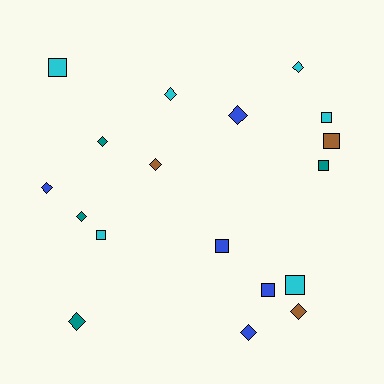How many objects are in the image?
There are 18 objects.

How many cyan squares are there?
There are 4 cyan squares.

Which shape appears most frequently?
Diamond, with 10 objects.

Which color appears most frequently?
Cyan, with 6 objects.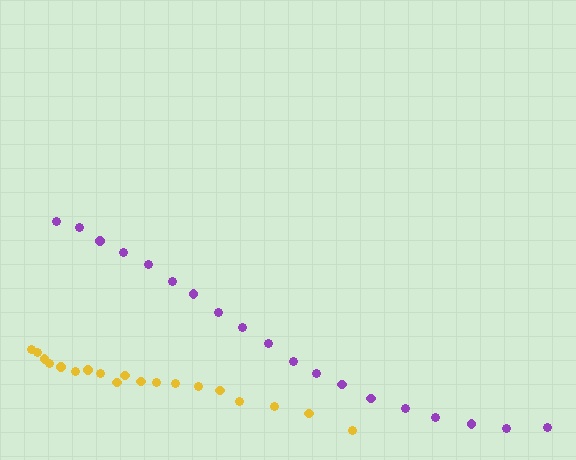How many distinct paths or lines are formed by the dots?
There are 2 distinct paths.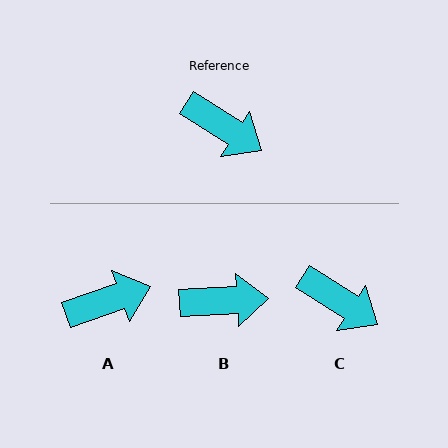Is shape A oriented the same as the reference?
No, it is off by about 51 degrees.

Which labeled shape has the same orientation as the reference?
C.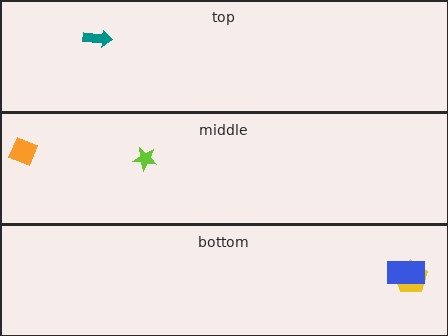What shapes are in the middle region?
The orange diamond, the lime star.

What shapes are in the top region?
The teal arrow.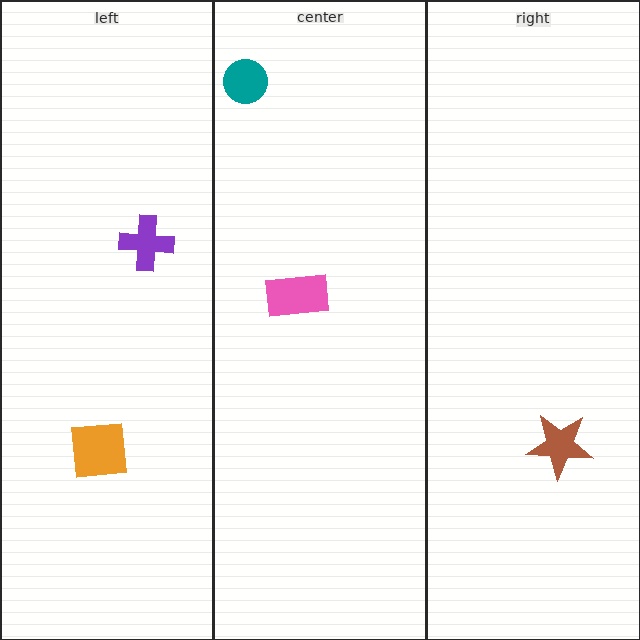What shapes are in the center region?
The teal circle, the pink rectangle.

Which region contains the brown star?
The right region.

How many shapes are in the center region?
2.